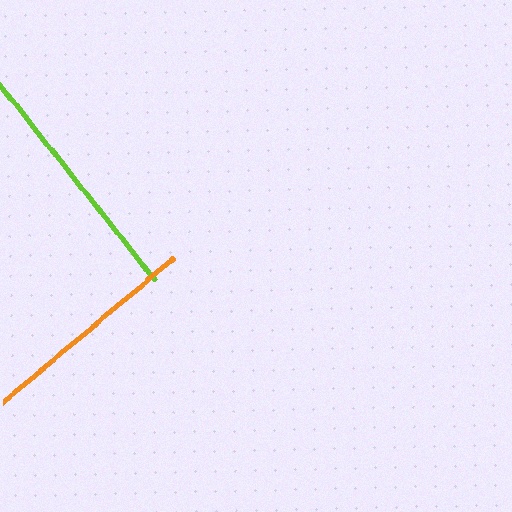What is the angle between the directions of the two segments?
Approximately 89 degrees.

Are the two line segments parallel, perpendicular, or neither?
Perpendicular — they meet at approximately 89°.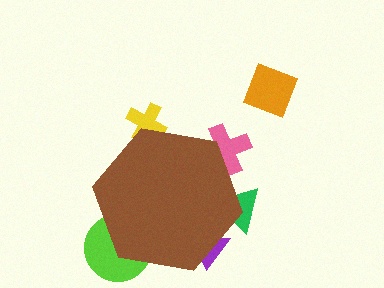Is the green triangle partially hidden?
Yes, the green triangle is partially hidden behind the brown hexagon.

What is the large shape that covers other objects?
A brown hexagon.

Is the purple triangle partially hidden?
Yes, the purple triangle is partially hidden behind the brown hexagon.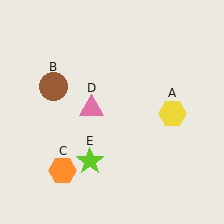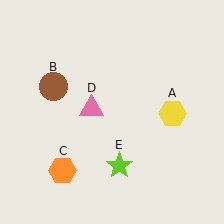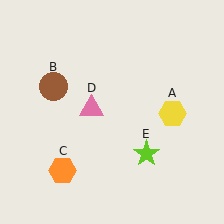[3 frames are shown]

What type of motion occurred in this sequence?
The lime star (object E) rotated counterclockwise around the center of the scene.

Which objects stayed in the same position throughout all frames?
Yellow hexagon (object A) and brown circle (object B) and orange hexagon (object C) and pink triangle (object D) remained stationary.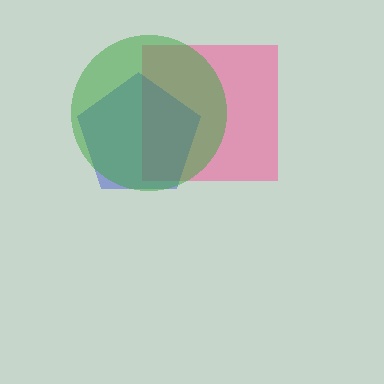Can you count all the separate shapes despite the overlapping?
Yes, there are 3 separate shapes.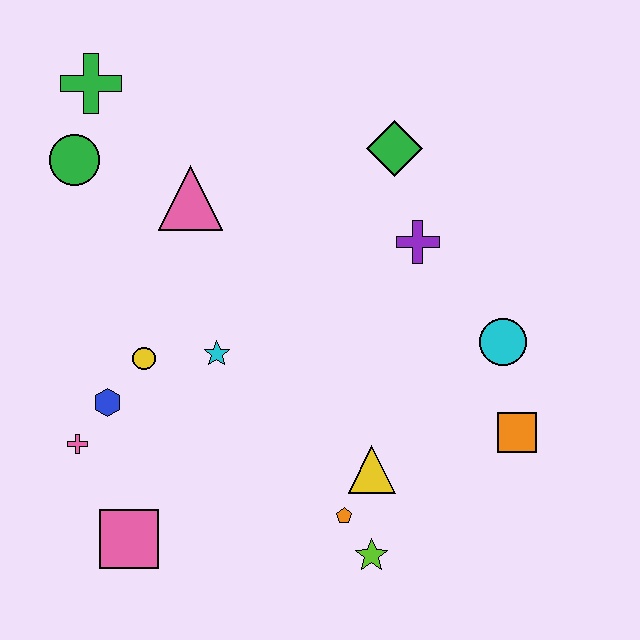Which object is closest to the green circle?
The green cross is closest to the green circle.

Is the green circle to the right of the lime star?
No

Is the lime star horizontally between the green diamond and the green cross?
Yes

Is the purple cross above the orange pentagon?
Yes